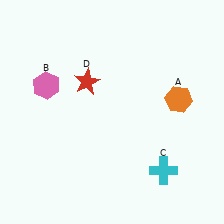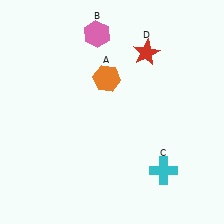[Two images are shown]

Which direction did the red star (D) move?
The red star (D) moved right.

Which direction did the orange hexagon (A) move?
The orange hexagon (A) moved left.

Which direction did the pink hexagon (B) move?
The pink hexagon (B) moved up.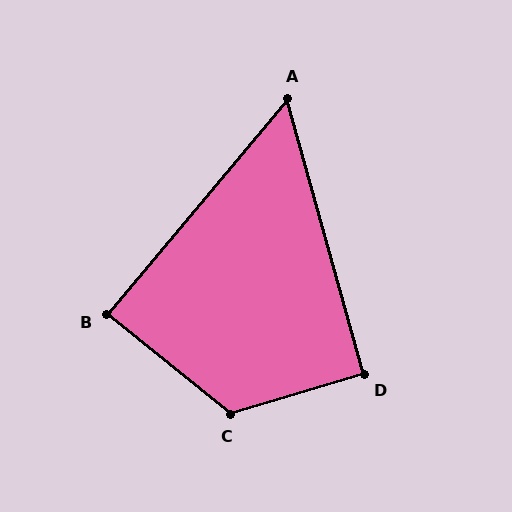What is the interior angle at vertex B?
Approximately 89 degrees (approximately right).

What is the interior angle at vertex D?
Approximately 91 degrees (approximately right).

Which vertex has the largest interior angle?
C, at approximately 124 degrees.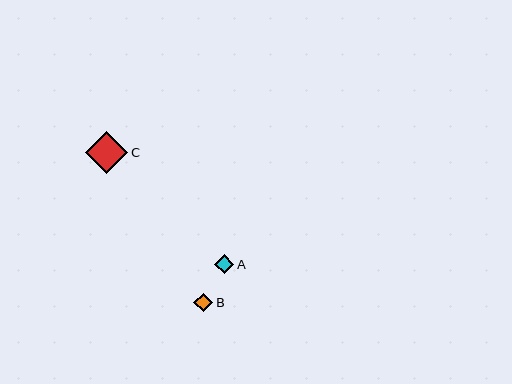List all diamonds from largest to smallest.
From largest to smallest: C, B, A.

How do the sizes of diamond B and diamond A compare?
Diamond B and diamond A are approximately the same size.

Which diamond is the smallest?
Diamond A is the smallest with a size of approximately 19 pixels.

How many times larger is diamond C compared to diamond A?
Diamond C is approximately 2.2 times the size of diamond A.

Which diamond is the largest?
Diamond C is the largest with a size of approximately 42 pixels.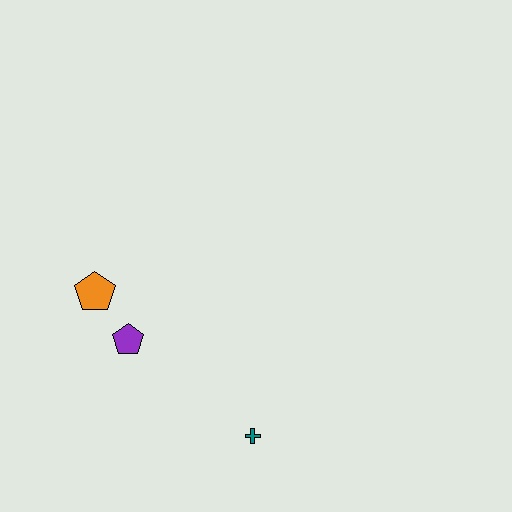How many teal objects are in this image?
There is 1 teal object.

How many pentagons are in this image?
There are 2 pentagons.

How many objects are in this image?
There are 3 objects.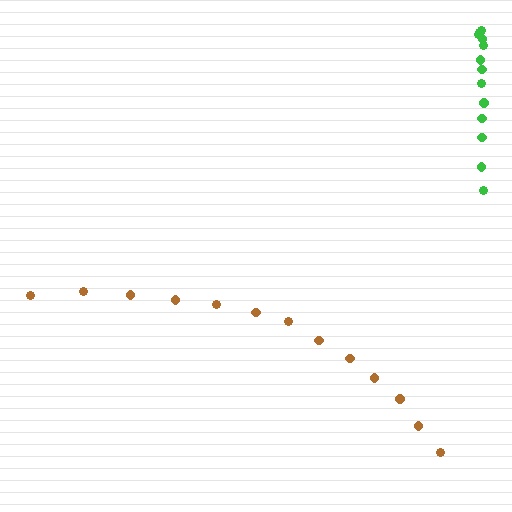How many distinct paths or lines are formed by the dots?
There are 2 distinct paths.